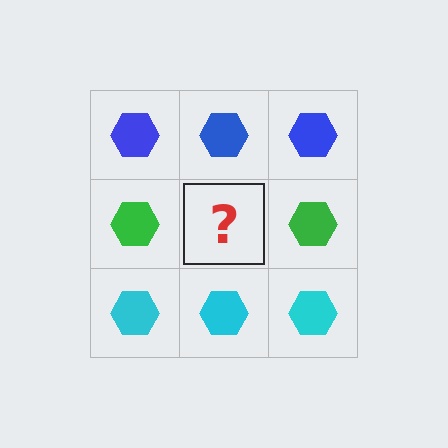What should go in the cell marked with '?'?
The missing cell should contain a green hexagon.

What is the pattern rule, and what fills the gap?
The rule is that each row has a consistent color. The gap should be filled with a green hexagon.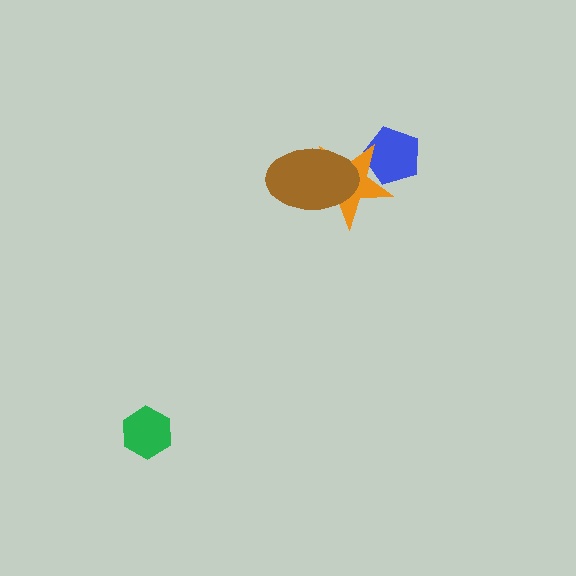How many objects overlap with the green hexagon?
0 objects overlap with the green hexagon.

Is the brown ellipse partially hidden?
No, no other shape covers it.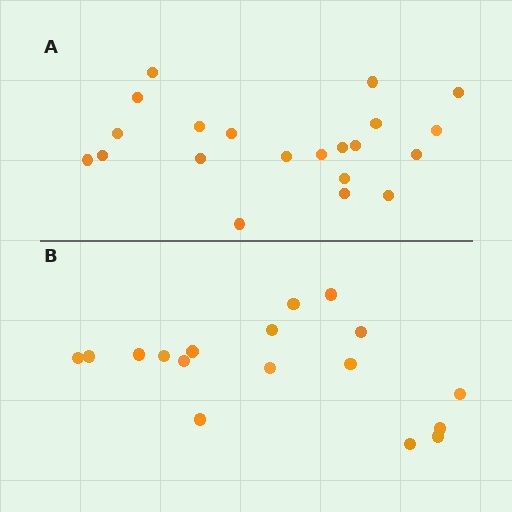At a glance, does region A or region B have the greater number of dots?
Region A (the top region) has more dots.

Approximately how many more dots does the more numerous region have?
Region A has about 4 more dots than region B.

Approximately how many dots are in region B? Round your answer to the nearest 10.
About 20 dots. (The exact count is 17, which rounds to 20.)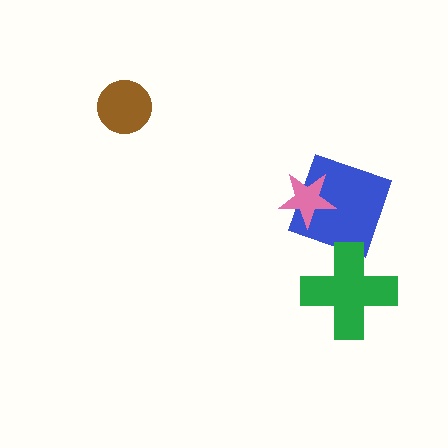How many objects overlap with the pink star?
1 object overlaps with the pink star.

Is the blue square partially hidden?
Yes, it is partially covered by another shape.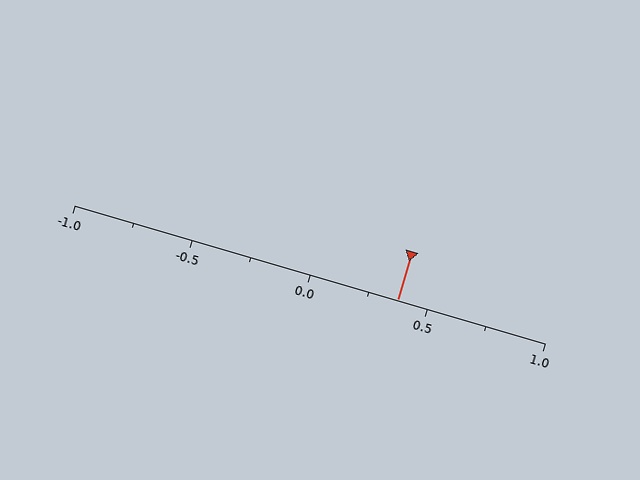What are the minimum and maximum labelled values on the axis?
The axis runs from -1.0 to 1.0.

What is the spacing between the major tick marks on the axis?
The major ticks are spaced 0.5 apart.